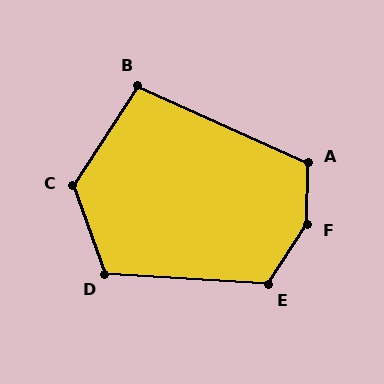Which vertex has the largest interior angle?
F, at approximately 148 degrees.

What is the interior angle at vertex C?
Approximately 127 degrees (obtuse).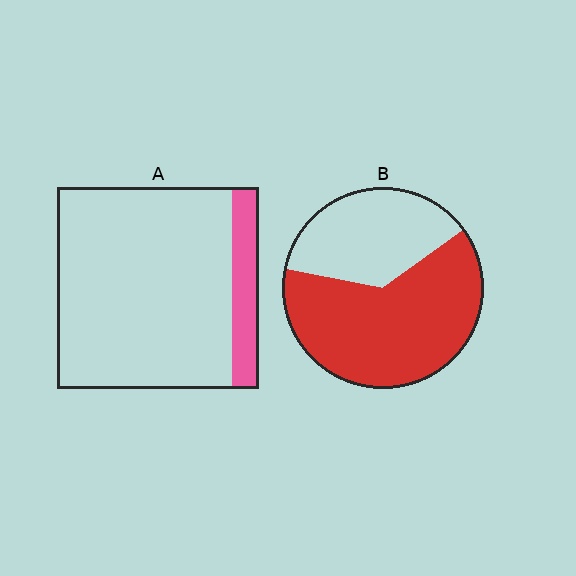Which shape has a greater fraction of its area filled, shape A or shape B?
Shape B.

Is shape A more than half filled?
No.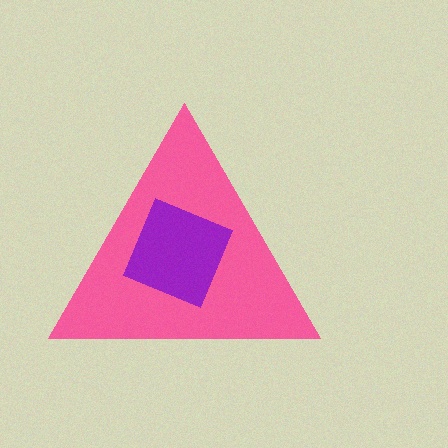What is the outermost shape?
The pink triangle.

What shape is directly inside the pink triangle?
The purple diamond.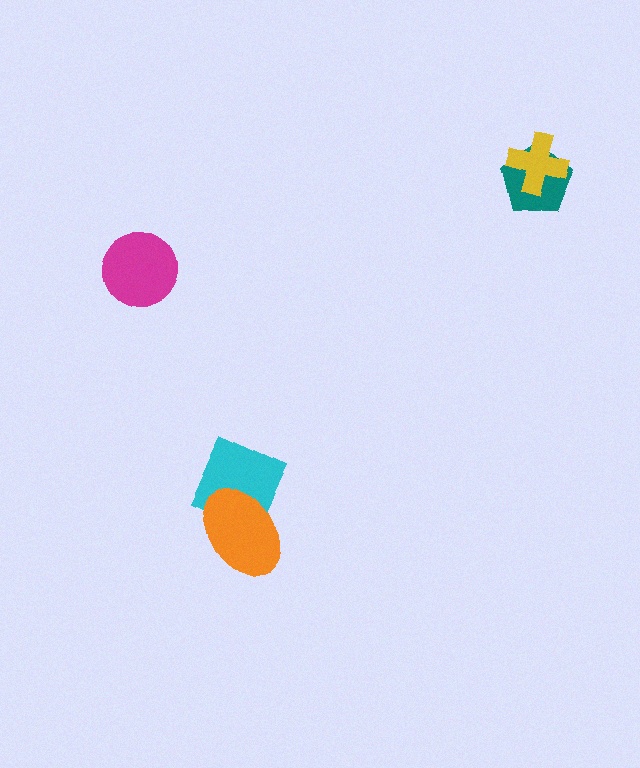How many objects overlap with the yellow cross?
1 object overlaps with the yellow cross.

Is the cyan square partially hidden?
Yes, it is partially covered by another shape.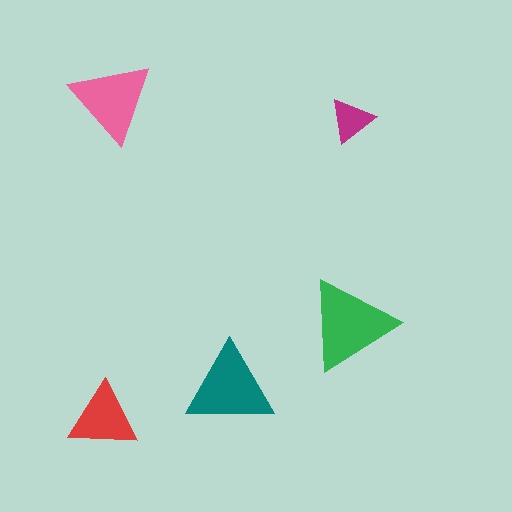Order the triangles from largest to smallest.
the green one, the teal one, the pink one, the red one, the magenta one.